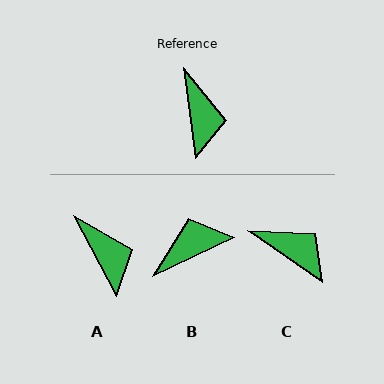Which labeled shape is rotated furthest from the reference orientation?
B, about 108 degrees away.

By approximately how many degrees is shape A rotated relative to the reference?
Approximately 20 degrees counter-clockwise.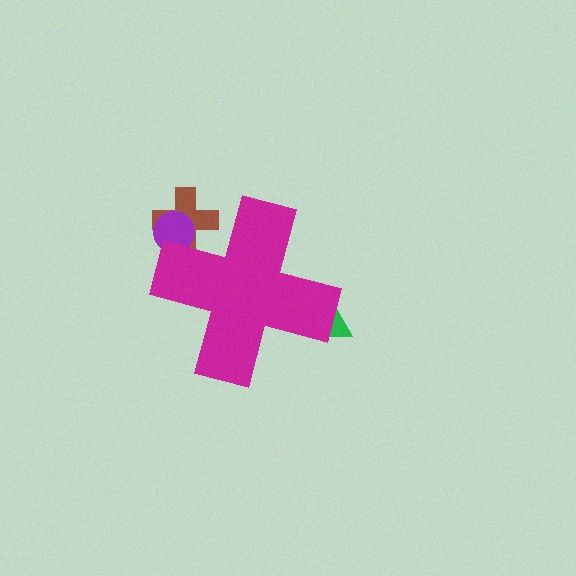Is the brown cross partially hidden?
Yes, the brown cross is partially hidden behind the magenta cross.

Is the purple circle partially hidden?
Yes, the purple circle is partially hidden behind the magenta cross.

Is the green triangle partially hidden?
Yes, the green triangle is partially hidden behind the magenta cross.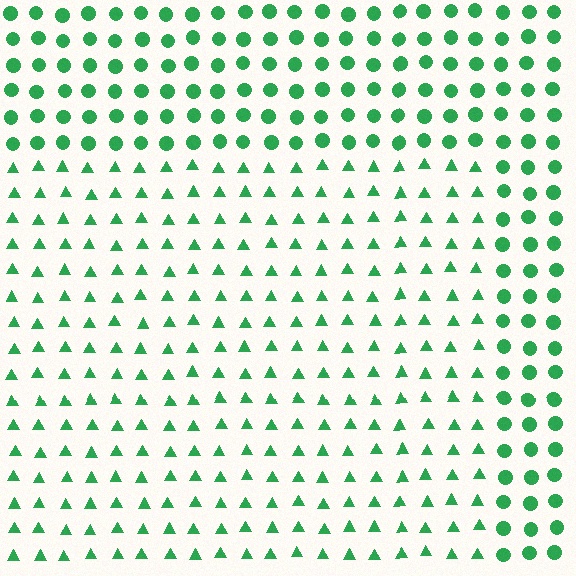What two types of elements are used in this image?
The image uses triangles inside the rectangle region and circles outside it.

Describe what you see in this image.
The image is filled with small green elements arranged in a uniform grid. A rectangle-shaped region contains triangles, while the surrounding area contains circles. The boundary is defined purely by the change in element shape.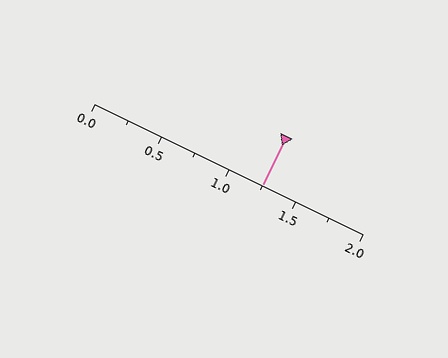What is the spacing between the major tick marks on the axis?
The major ticks are spaced 0.5 apart.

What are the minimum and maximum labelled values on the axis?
The axis runs from 0.0 to 2.0.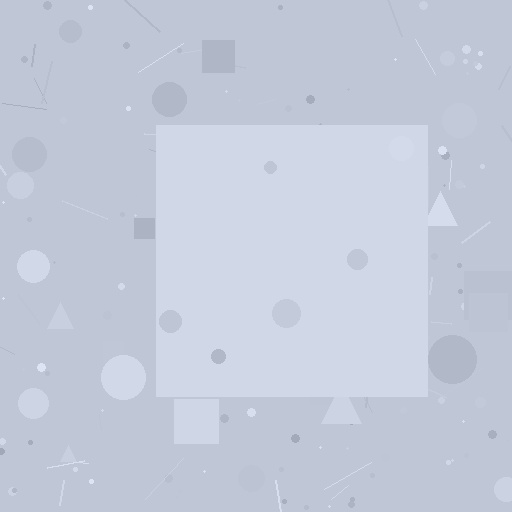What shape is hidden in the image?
A square is hidden in the image.